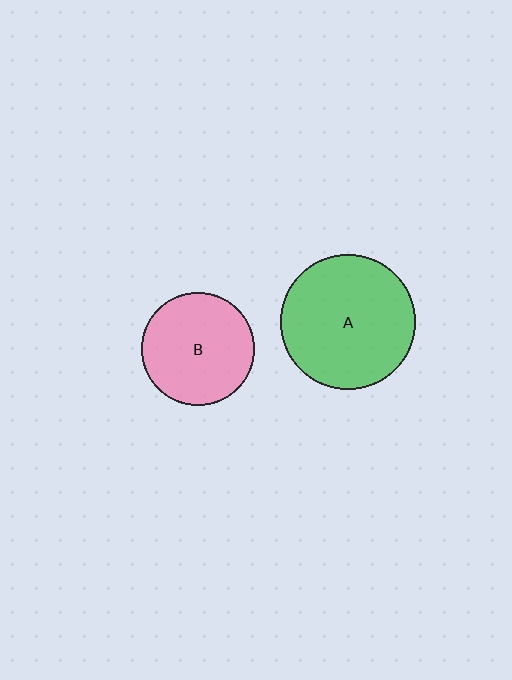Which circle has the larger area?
Circle A (green).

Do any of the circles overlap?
No, none of the circles overlap.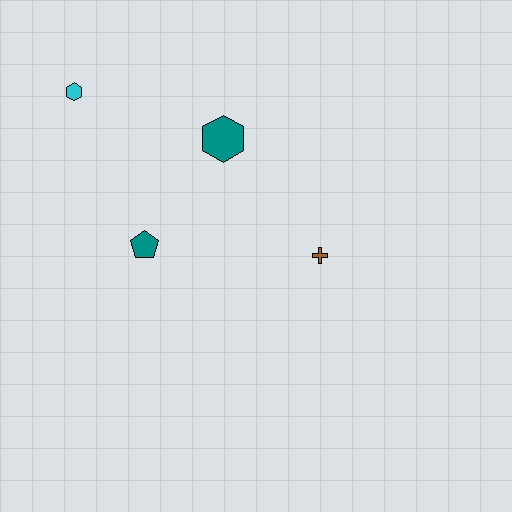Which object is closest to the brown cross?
The teal hexagon is closest to the brown cross.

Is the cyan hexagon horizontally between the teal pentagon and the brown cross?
No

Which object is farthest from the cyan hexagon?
The brown cross is farthest from the cyan hexagon.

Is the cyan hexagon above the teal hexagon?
Yes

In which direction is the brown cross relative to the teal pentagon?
The brown cross is to the right of the teal pentagon.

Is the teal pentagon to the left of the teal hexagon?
Yes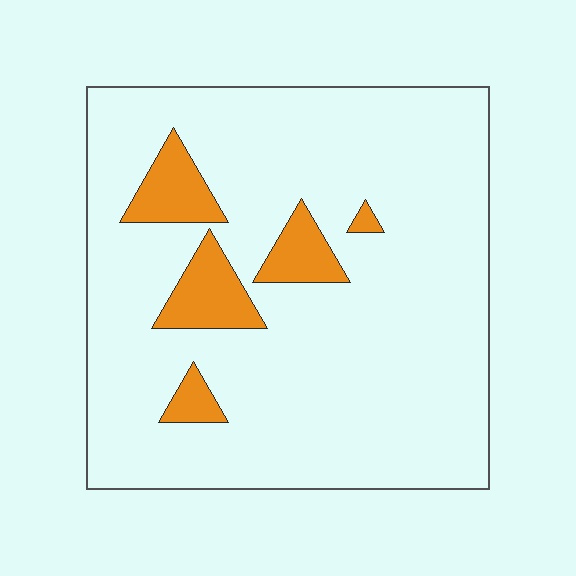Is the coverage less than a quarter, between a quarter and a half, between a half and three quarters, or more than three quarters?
Less than a quarter.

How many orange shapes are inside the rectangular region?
5.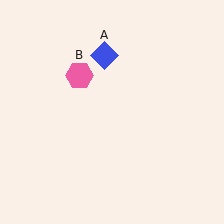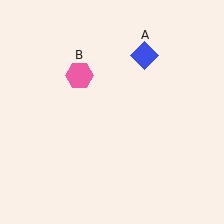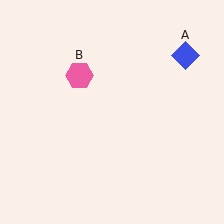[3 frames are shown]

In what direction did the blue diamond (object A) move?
The blue diamond (object A) moved right.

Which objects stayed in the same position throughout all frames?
Pink hexagon (object B) remained stationary.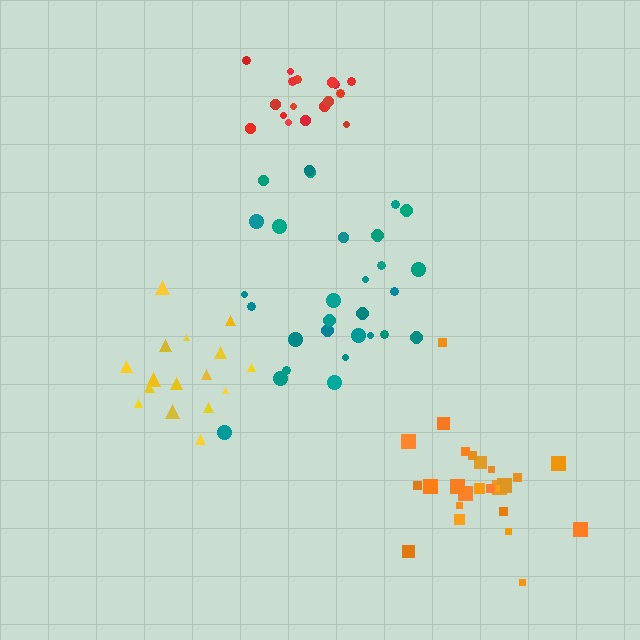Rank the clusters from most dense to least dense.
red, orange, teal, yellow.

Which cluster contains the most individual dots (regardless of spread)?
Teal (29).